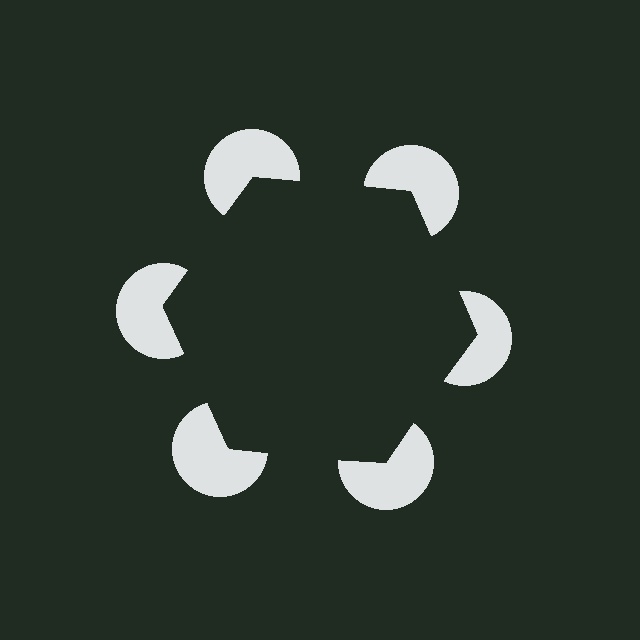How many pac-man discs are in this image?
There are 6 — one at each vertex of the illusory hexagon.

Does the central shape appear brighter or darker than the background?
It typically appears slightly darker than the background, even though no actual brightness change is drawn.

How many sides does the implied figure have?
6 sides.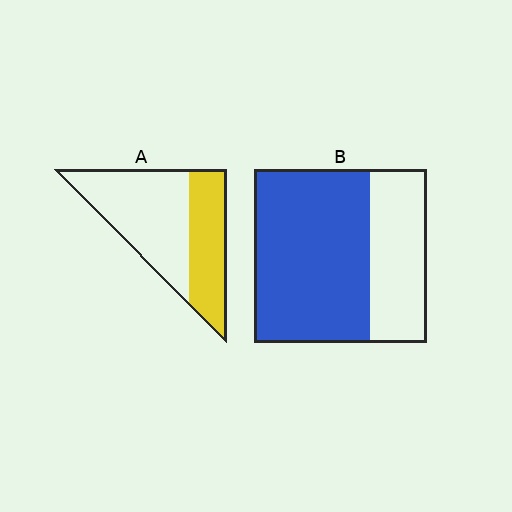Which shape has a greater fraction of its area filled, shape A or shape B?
Shape B.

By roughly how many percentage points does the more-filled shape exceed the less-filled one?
By roughly 30 percentage points (B over A).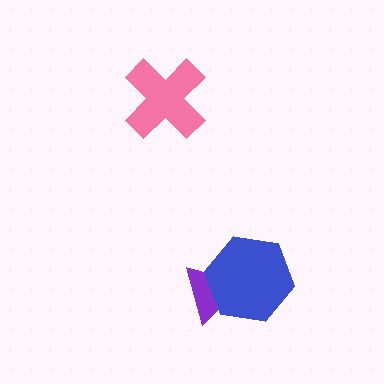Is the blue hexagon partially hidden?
No, no other shape covers it.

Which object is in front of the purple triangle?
The blue hexagon is in front of the purple triangle.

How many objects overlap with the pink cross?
0 objects overlap with the pink cross.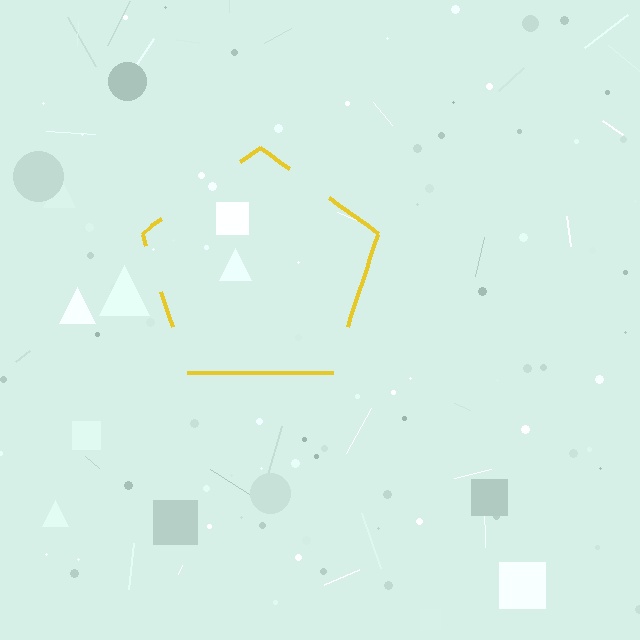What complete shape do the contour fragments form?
The contour fragments form a pentagon.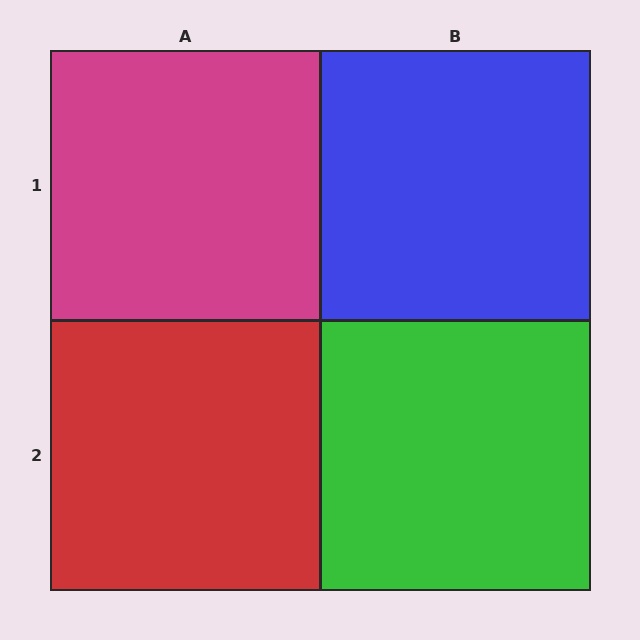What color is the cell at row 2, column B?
Green.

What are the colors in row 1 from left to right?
Magenta, blue.